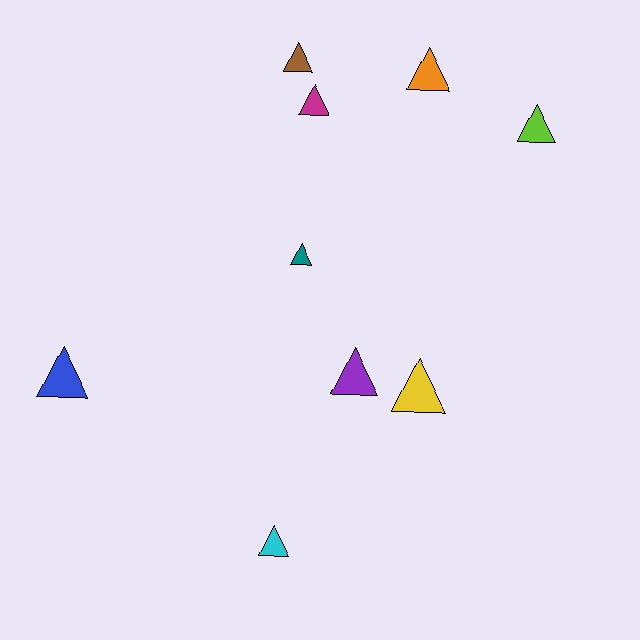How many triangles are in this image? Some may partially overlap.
There are 9 triangles.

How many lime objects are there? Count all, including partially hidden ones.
There is 1 lime object.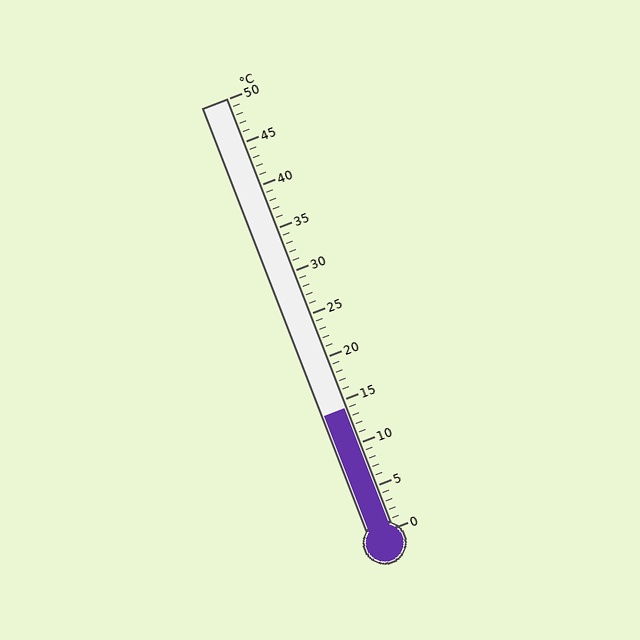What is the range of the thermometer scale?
The thermometer scale ranges from 0°C to 50°C.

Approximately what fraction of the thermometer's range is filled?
The thermometer is filled to approximately 30% of its range.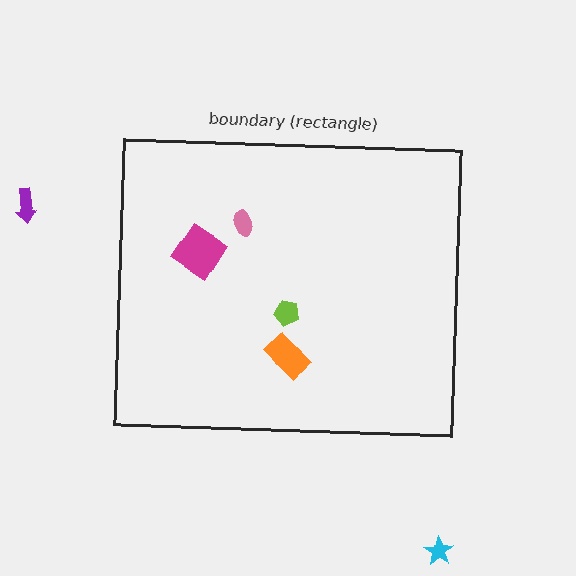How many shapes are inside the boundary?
4 inside, 2 outside.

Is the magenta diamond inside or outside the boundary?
Inside.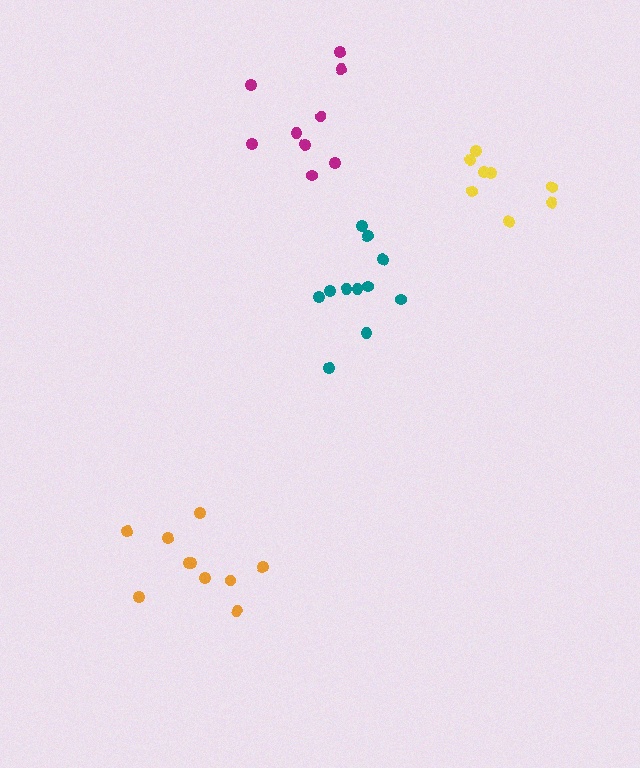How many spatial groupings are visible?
There are 4 spatial groupings.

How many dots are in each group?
Group 1: 10 dots, Group 2: 8 dots, Group 3: 9 dots, Group 4: 11 dots (38 total).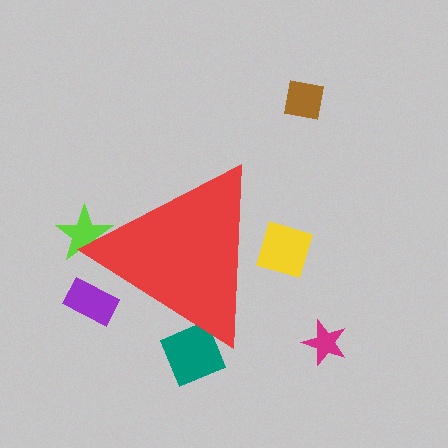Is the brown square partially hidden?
No, the brown square is fully visible.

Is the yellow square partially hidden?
Yes, the yellow square is partially hidden behind the red triangle.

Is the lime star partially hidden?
Yes, the lime star is partially hidden behind the red triangle.